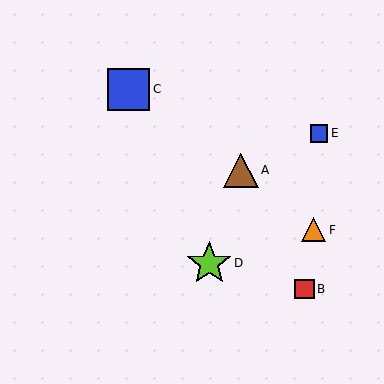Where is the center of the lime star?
The center of the lime star is at (209, 263).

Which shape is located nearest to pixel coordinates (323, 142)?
The blue square (labeled E) at (319, 133) is nearest to that location.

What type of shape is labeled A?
Shape A is a brown triangle.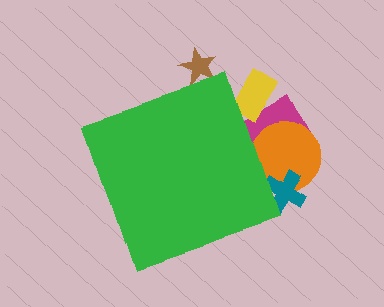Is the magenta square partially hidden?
Yes, the magenta square is partially hidden behind the green diamond.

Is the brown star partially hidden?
Yes, the brown star is partially hidden behind the green diamond.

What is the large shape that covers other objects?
A green diamond.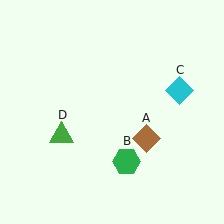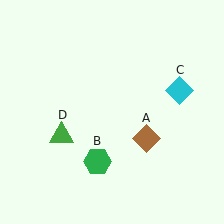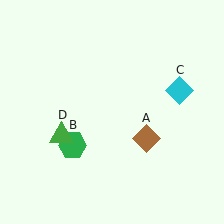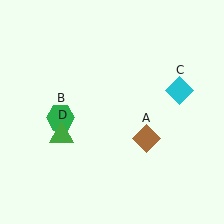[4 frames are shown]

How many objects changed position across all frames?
1 object changed position: green hexagon (object B).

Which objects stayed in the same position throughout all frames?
Brown diamond (object A) and cyan diamond (object C) and green triangle (object D) remained stationary.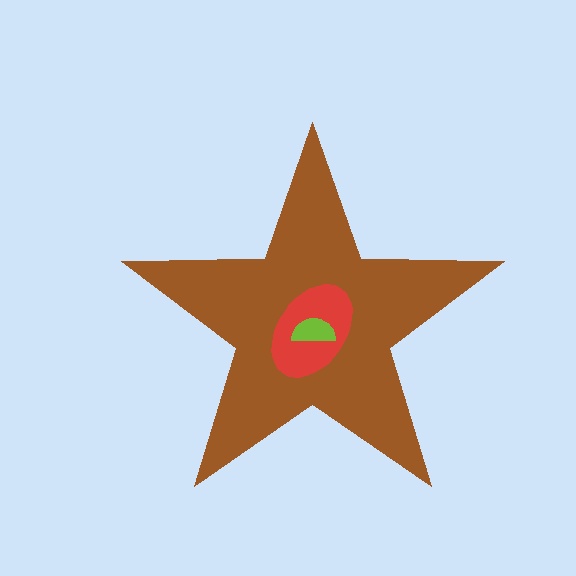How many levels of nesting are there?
3.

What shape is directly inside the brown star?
The red ellipse.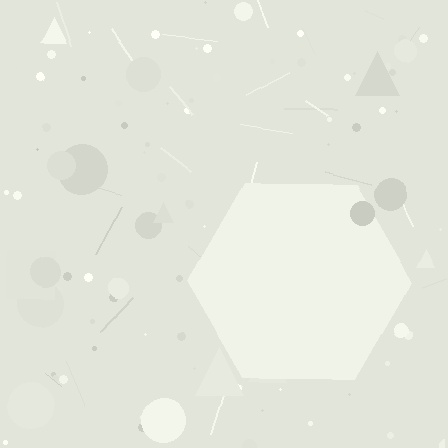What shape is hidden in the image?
A hexagon is hidden in the image.